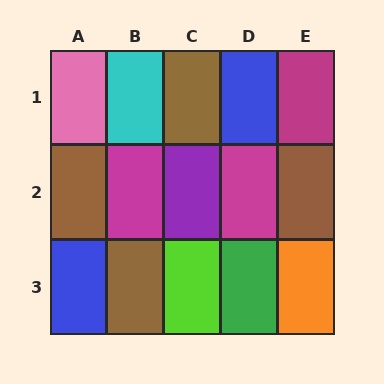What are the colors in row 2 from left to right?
Brown, magenta, purple, magenta, brown.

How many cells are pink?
1 cell is pink.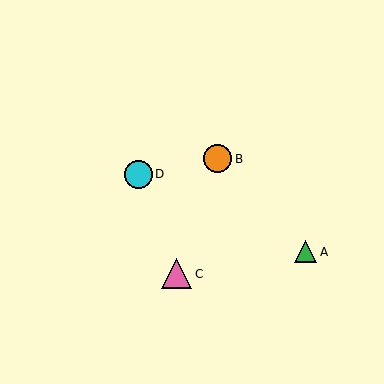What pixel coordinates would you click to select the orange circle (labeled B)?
Click at (218, 159) to select the orange circle B.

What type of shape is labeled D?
Shape D is a cyan circle.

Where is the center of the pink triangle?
The center of the pink triangle is at (177, 274).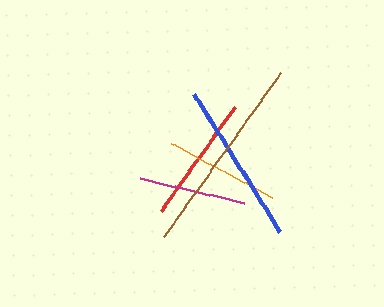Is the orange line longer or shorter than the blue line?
The blue line is longer than the orange line.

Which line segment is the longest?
The brown line is the longest at approximately 200 pixels.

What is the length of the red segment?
The red segment is approximately 128 pixels long.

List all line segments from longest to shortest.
From longest to shortest: brown, blue, red, orange, magenta.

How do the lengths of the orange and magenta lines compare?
The orange and magenta lines are approximately the same length.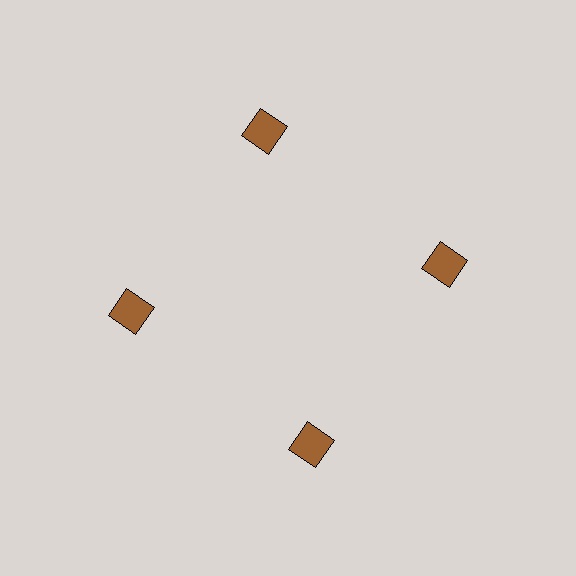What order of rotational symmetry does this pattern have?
This pattern has 4-fold rotational symmetry.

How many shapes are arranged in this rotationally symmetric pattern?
There are 4 shapes, arranged in 4 groups of 1.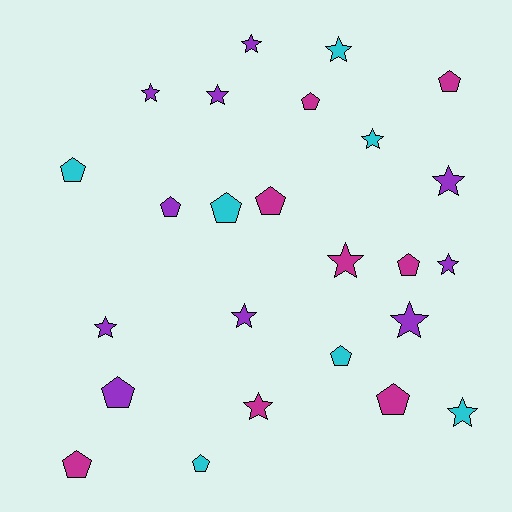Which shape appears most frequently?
Star, with 13 objects.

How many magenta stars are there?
There are 2 magenta stars.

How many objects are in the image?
There are 25 objects.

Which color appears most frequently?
Purple, with 10 objects.